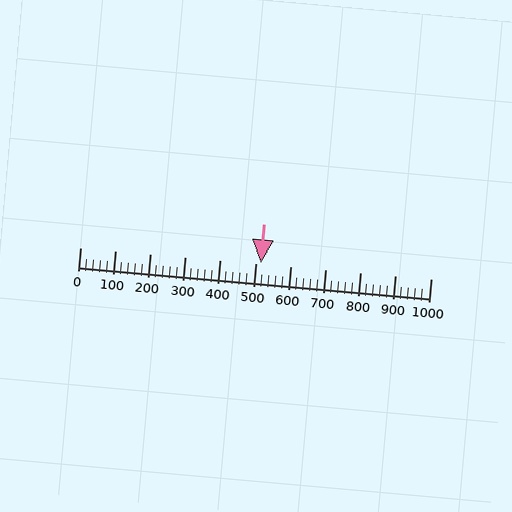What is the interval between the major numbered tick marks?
The major tick marks are spaced 100 units apart.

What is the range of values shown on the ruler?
The ruler shows values from 0 to 1000.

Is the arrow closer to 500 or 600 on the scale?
The arrow is closer to 500.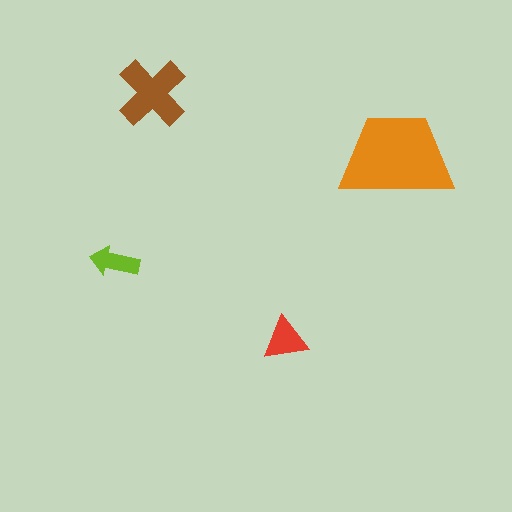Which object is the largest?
The orange trapezoid.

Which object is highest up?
The brown cross is topmost.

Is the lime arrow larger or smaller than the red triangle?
Smaller.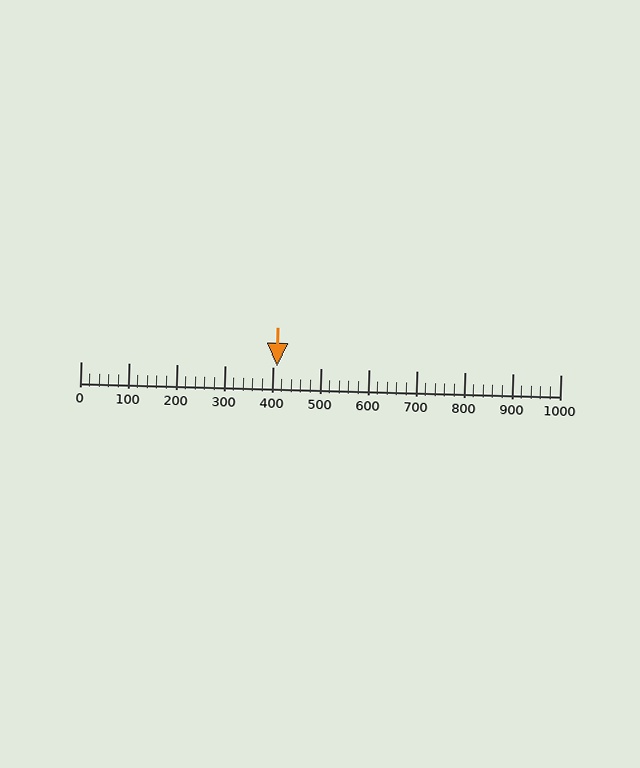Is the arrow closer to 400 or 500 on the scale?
The arrow is closer to 400.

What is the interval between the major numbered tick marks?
The major tick marks are spaced 100 units apart.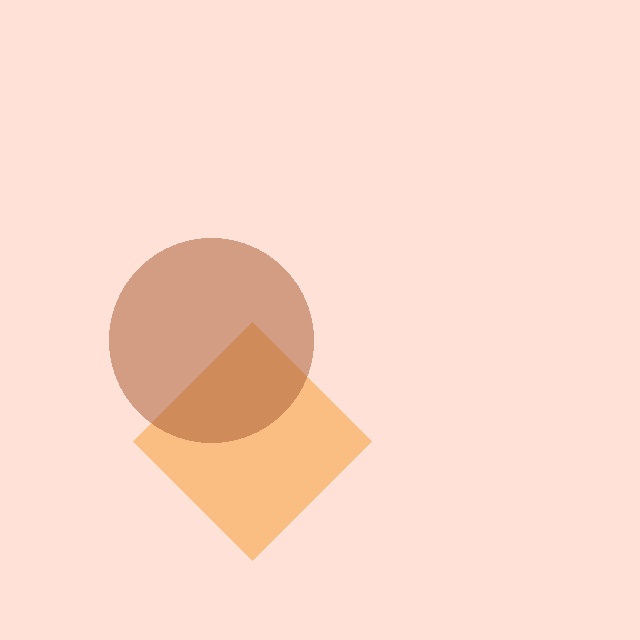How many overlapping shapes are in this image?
There are 2 overlapping shapes in the image.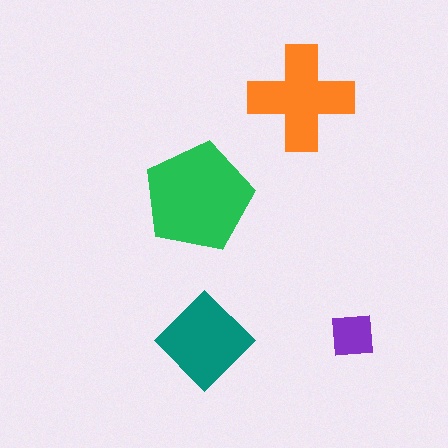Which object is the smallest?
The purple square.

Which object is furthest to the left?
The green pentagon is leftmost.